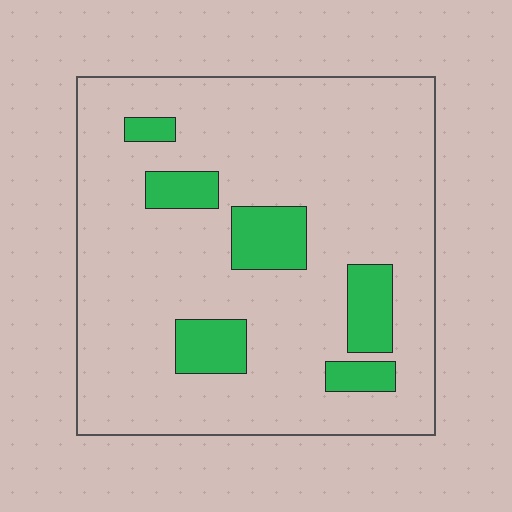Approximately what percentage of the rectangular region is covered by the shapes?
Approximately 15%.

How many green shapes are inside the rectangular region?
6.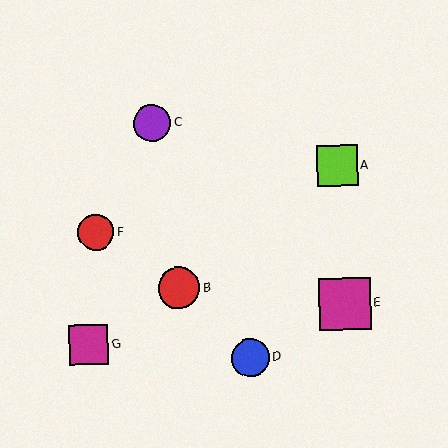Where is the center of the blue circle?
The center of the blue circle is at (250, 358).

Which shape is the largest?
The magenta square (labeled E) is the largest.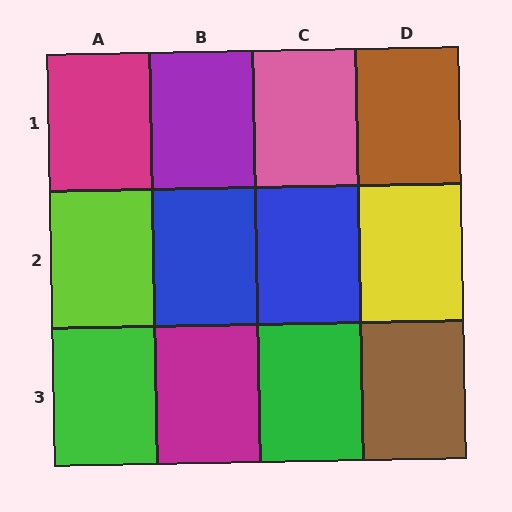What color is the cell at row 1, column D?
Brown.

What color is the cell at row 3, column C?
Green.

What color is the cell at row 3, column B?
Magenta.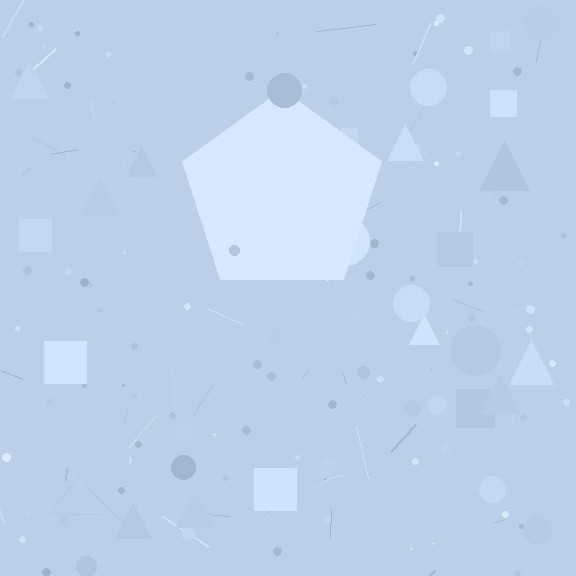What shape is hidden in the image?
A pentagon is hidden in the image.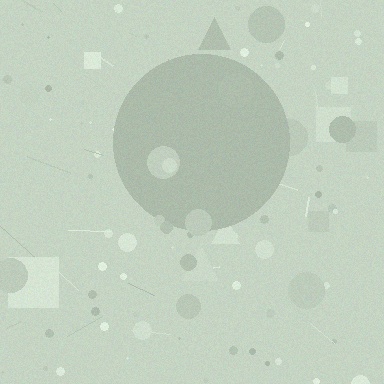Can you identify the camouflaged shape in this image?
The camouflaged shape is a circle.